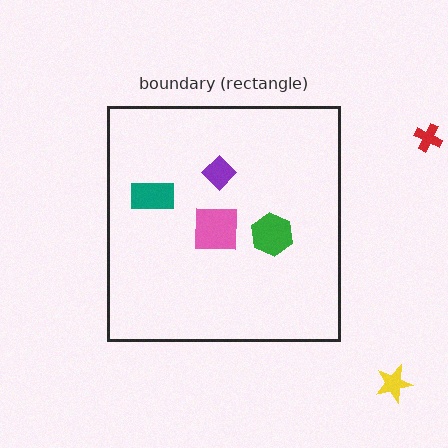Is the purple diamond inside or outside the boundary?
Inside.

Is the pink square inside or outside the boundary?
Inside.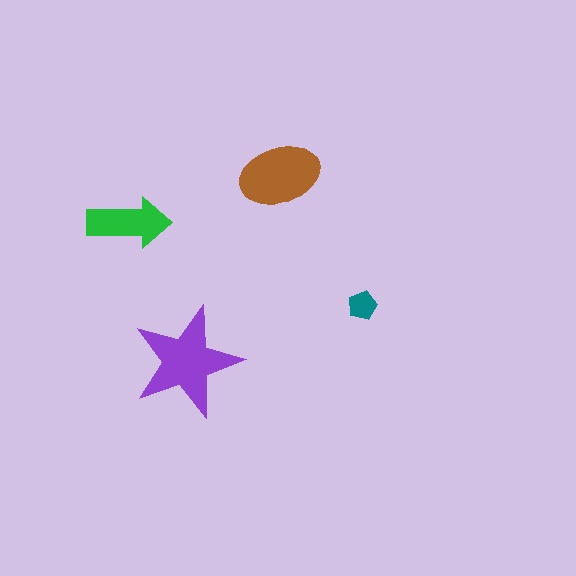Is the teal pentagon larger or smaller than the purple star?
Smaller.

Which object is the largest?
The purple star.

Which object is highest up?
The brown ellipse is topmost.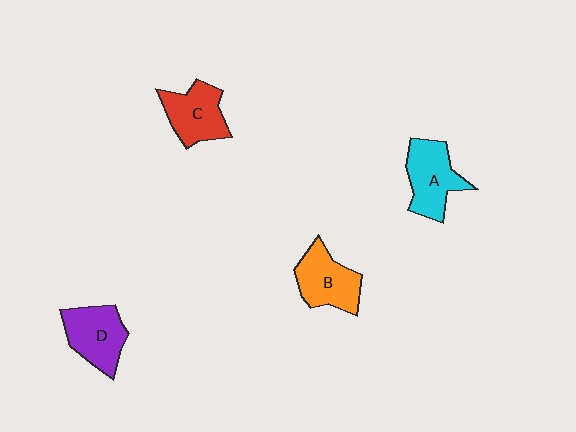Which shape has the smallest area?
Shape C (red).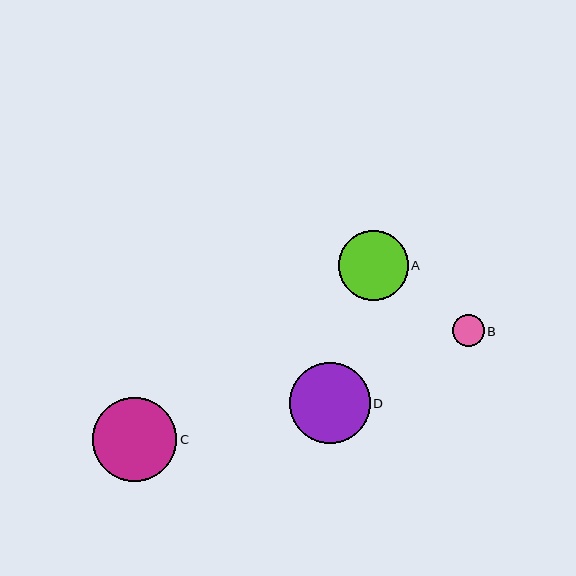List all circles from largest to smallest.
From largest to smallest: C, D, A, B.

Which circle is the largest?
Circle C is the largest with a size of approximately 84 pixels.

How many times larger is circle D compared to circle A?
Circle D is approximately 1.2 times the size of circle A.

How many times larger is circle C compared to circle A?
Circle C is approximately 1.2 times the size of circle A.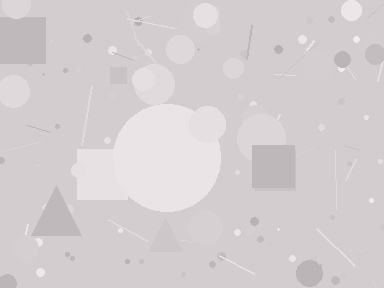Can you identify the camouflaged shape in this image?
The camouflaged shape is a circle.